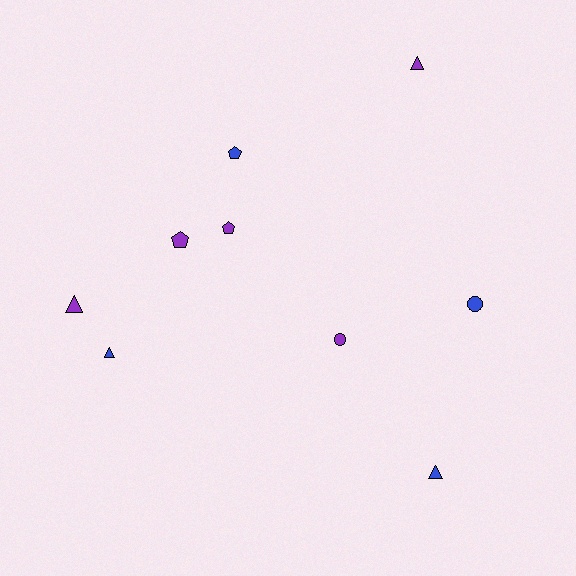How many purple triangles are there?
There are 2 purple triangles.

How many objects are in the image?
There are 9 objects.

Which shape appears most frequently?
Triangle, with 4 objects.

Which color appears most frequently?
Purple, with 5 objects.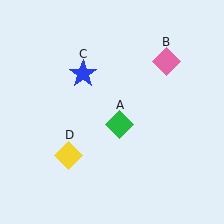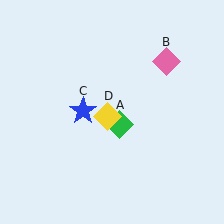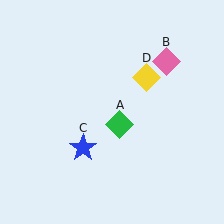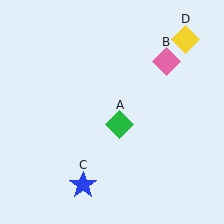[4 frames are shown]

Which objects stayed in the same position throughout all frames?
Green diamond (object A) and pink diamond (object B) remained stationary.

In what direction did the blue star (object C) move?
The blue star (object C) moved down.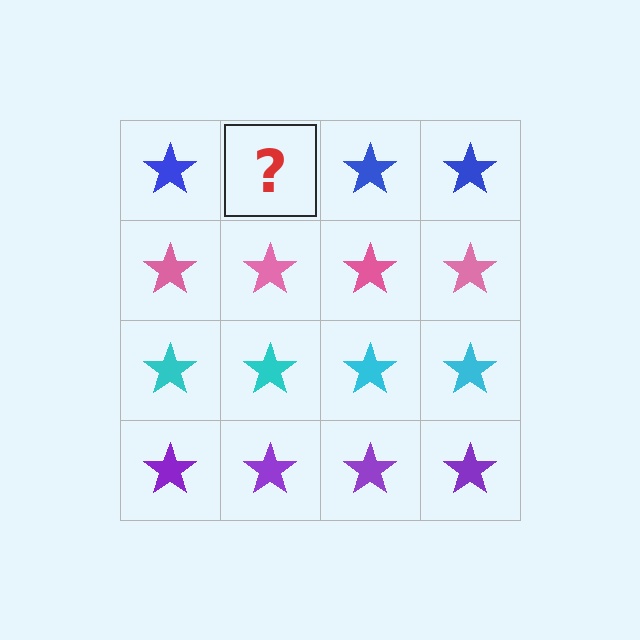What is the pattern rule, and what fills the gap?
The rule is that each row has a consistent color. The gap should be filled with a blue star.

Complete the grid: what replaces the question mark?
The question mark should be replaced with a blue star.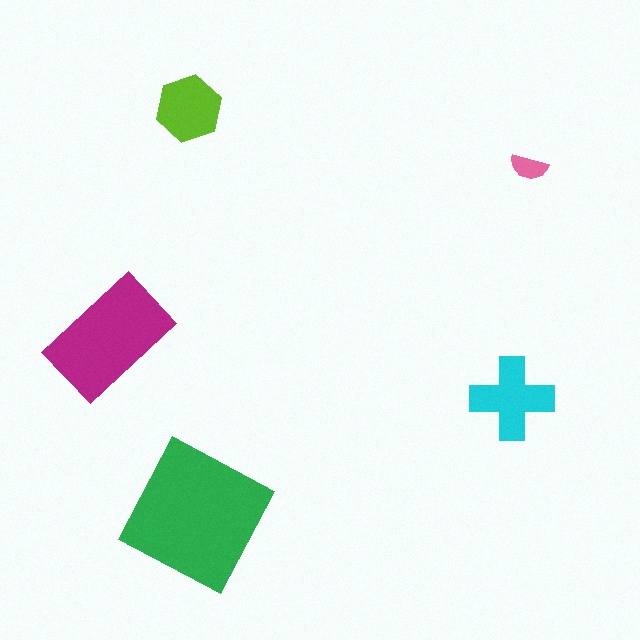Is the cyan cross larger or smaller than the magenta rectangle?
Smaller.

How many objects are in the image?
There are 5 objects in the image.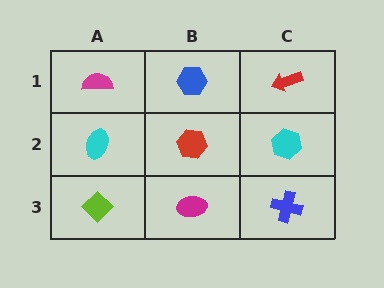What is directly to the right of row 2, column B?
A cyan hexagon.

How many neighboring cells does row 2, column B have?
4.